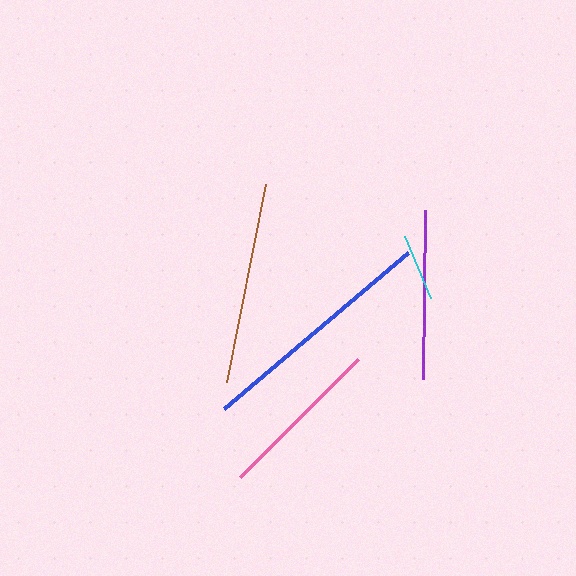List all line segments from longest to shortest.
From longest to shortest: blue, brown, purple, pink, cyan.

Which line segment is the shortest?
The cyan line is the shortest at approximately 67 pixels.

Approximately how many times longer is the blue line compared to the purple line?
The blue line is approximately 1.4 times the length of the purple line.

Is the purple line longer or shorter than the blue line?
The blue line is longer than the purple line.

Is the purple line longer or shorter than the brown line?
The brown line is longer than the purple line.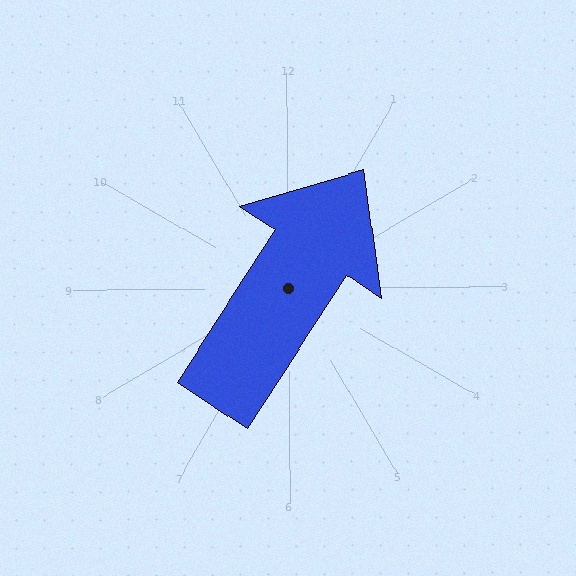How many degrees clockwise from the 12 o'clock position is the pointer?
Approximately 33 degrees.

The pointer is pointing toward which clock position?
Roughly 1 o'clock.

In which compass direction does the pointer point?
Northeast.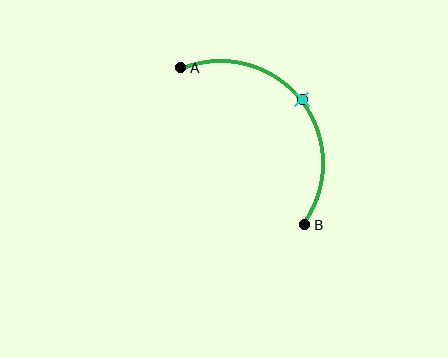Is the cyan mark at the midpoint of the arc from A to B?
Yes. The cyan mark lies on the arc at equal arc-length from both A and B — it is the arc midpoint.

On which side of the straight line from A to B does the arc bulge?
The arc bulges above and to the right of the straight line connecting A and B.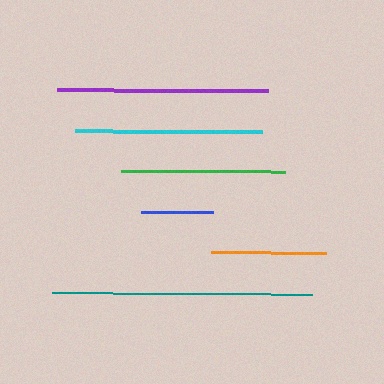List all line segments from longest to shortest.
From longest to shortest: teal, purple, cyan, green, orange, blue.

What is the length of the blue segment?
The blue segment is approximately 72 pixels long.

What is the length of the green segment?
The green segment is approximately 164 pixels long.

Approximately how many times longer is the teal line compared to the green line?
The teal line is approximately 1.6 times the length of the green line.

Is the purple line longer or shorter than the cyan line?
The purple line is longer than the cyan line.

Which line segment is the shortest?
The blue line is the shortest at approximately 72 pixels.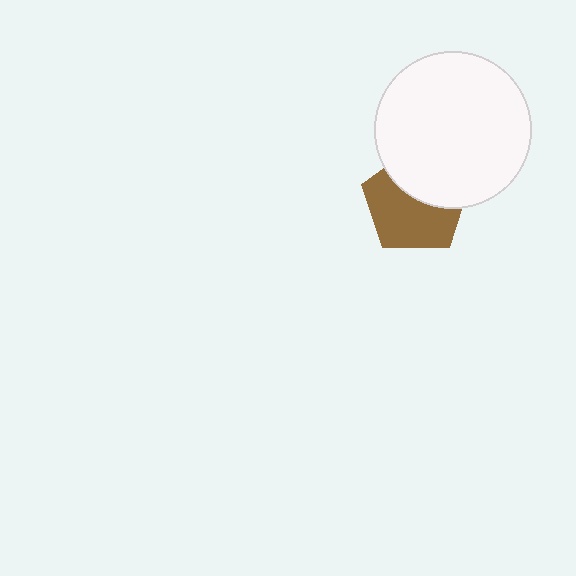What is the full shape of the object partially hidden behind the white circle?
The partially hidden object is a brown pentagon.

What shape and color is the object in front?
The object in front is a white circle.